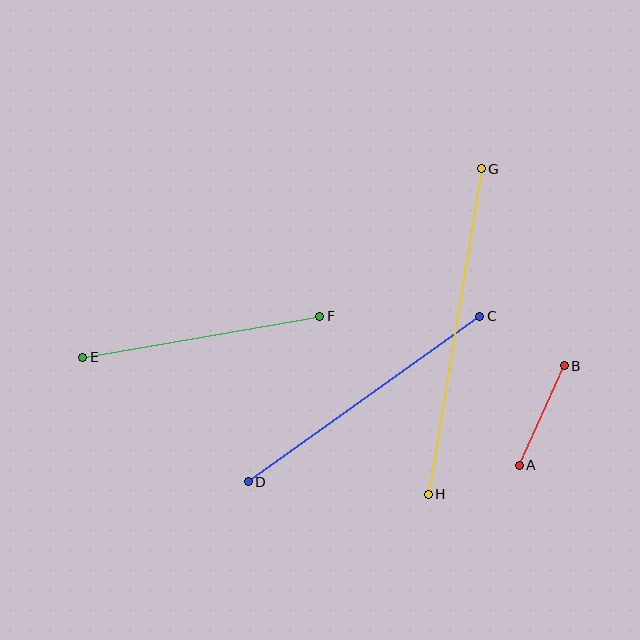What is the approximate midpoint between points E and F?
The midpoint is at approximately (201, 337) pixels.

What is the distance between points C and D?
The distance is approximately 285 pixels.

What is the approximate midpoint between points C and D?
The midpoint is at approximately (364, 399) pixels.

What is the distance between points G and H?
The distance is approximately 330 pixels.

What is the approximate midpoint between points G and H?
The midpoint is at approximately (455, 332) pixels.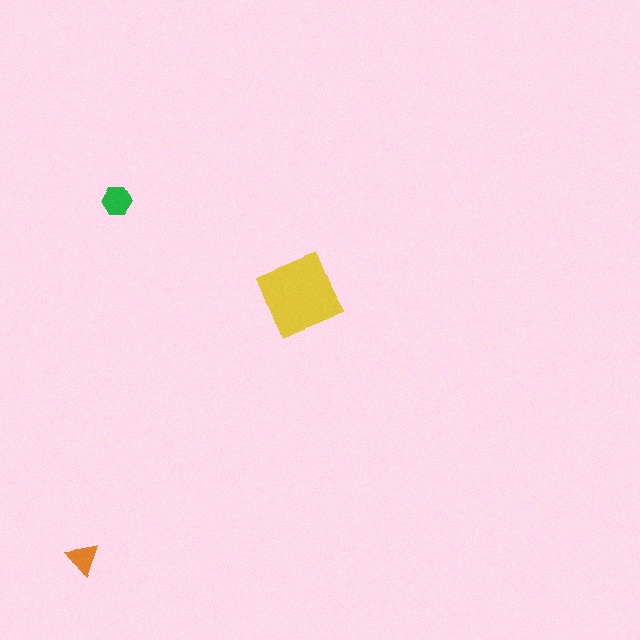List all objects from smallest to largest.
The orange triangle, the green hexagon, the yellow diamond.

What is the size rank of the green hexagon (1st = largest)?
2nd.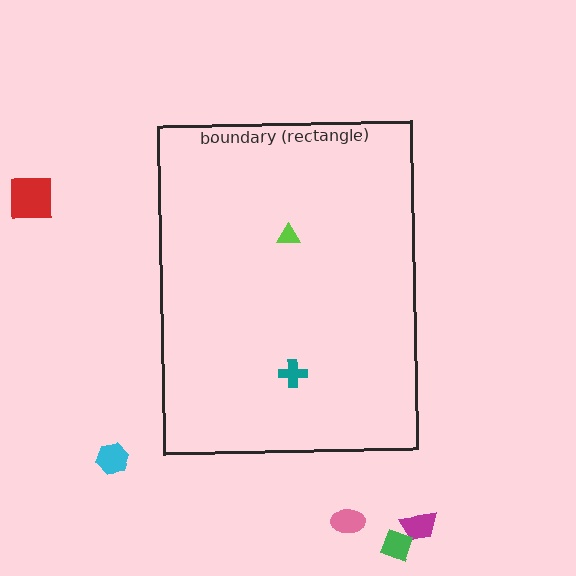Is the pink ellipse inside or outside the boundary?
Outside.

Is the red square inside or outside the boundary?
Outside.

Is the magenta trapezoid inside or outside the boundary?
Outside.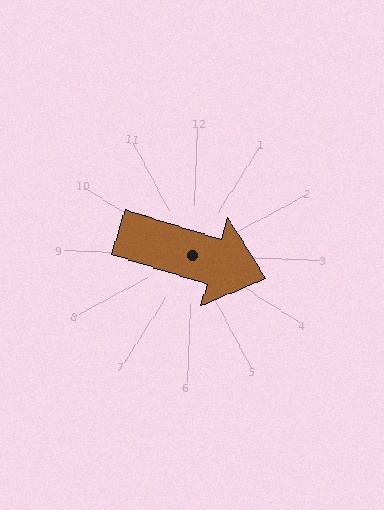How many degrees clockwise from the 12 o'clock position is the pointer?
Approximately 105 degrees.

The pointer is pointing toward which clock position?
Roughly 4 o'clock.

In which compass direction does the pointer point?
East.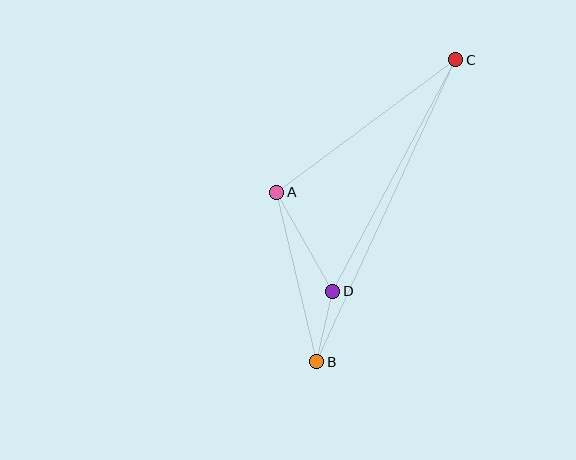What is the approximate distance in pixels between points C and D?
The distance between C and D is approximately 262 pixels.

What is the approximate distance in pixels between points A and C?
The distance between A and C is approximately 223 pixels.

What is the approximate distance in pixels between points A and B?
The distance between A and B is approximately 174 pixels.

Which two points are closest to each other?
Points B and D are closest to each other.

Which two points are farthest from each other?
Points B and C are farthest from each other.